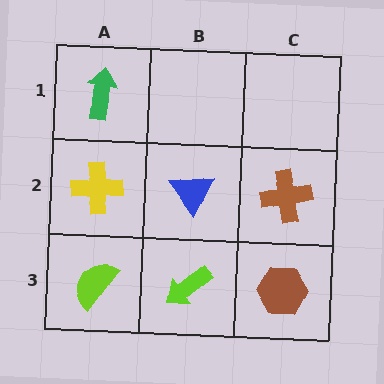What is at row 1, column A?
A green arrow.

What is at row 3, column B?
A lime arrow.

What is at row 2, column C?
A brown cross.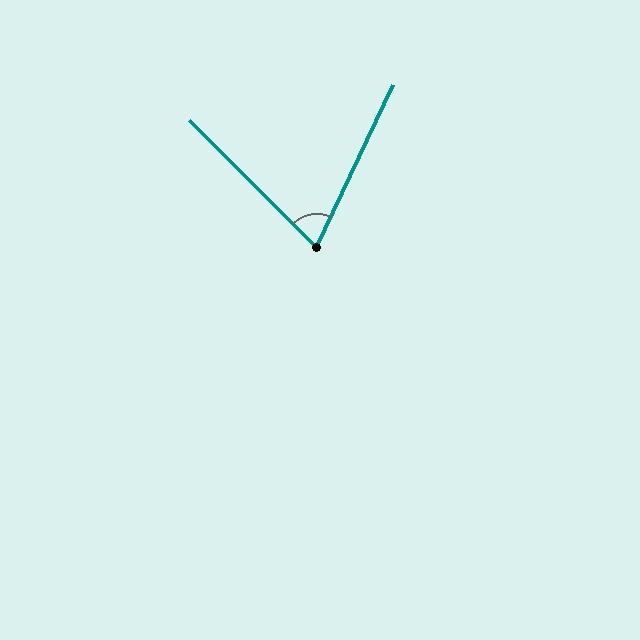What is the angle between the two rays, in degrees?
Approximately 70 degrees.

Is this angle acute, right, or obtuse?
It is acute.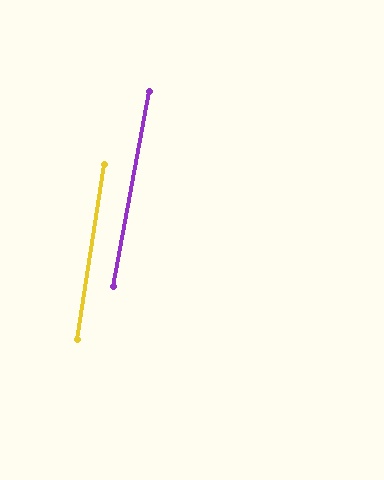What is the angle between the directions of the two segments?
Approximately 2 degrees.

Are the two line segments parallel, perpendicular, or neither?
Parallel — their directions differ by only 1.9°.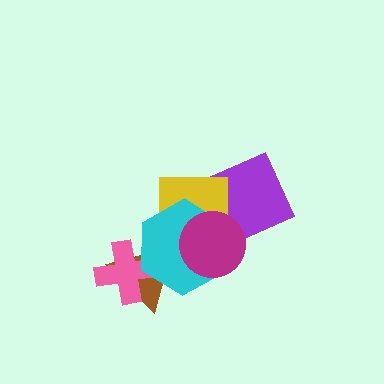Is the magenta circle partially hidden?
No, no other shape covers it.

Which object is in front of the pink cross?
The cyan hexagon is in front of the pink cross.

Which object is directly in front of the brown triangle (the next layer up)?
The pink cross is directly in front of the brown triangle.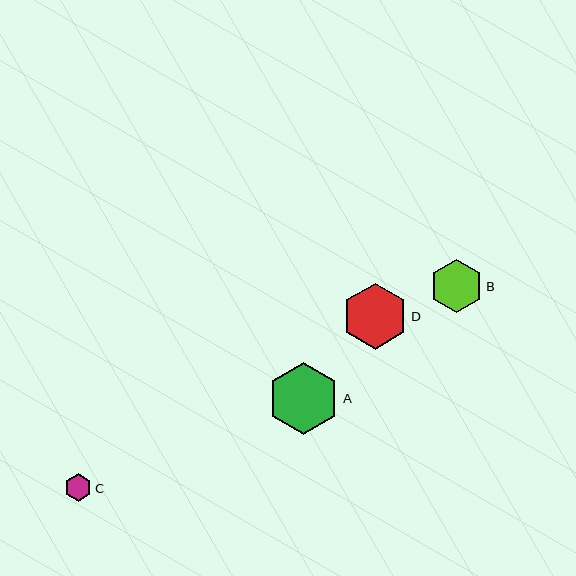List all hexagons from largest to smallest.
From largest to smallest: A, D, B, C.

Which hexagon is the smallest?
Hexagon C is the smallest with a size of approximately 27 pixels.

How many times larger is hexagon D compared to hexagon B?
Hexagon D is approximately 1.2 times the size of hexagon B.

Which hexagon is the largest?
Hexagon A is the largest with a size of approximately 72 pixels.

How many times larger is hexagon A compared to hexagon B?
Hexagon A is approximately 1.4 times the size of hexagon B.